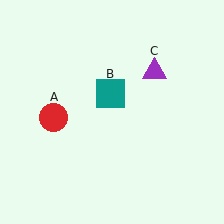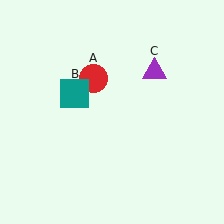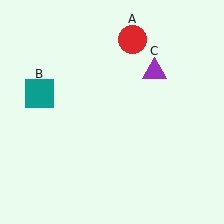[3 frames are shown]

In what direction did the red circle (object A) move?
The red circle (object A) moved up and to the right.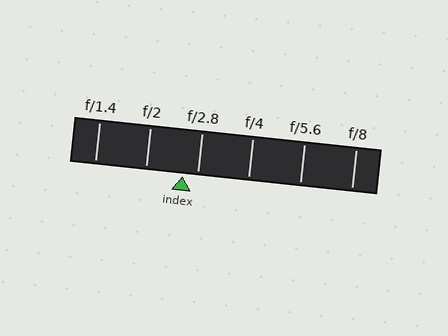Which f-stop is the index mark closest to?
The index mark is closest to f/2.8.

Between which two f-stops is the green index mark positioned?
The index mark is between f/2 and f/2.8.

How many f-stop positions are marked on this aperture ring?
There are 6 f-stop positions marked.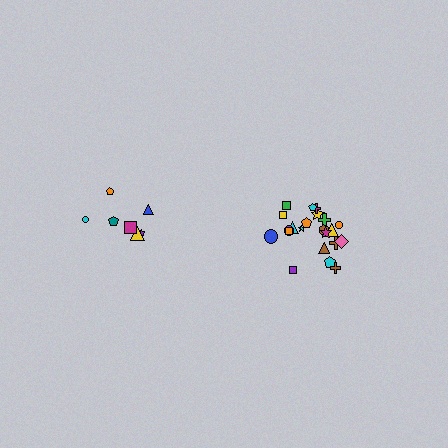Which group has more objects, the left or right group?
The right group.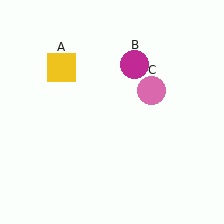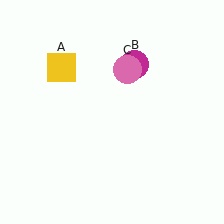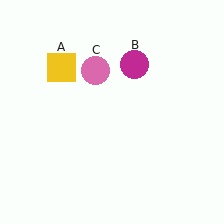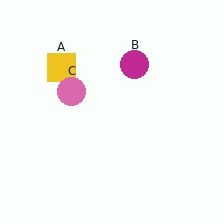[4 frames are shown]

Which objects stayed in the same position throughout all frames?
Yellow square (object A) and magenta circle (object B) remained stationary.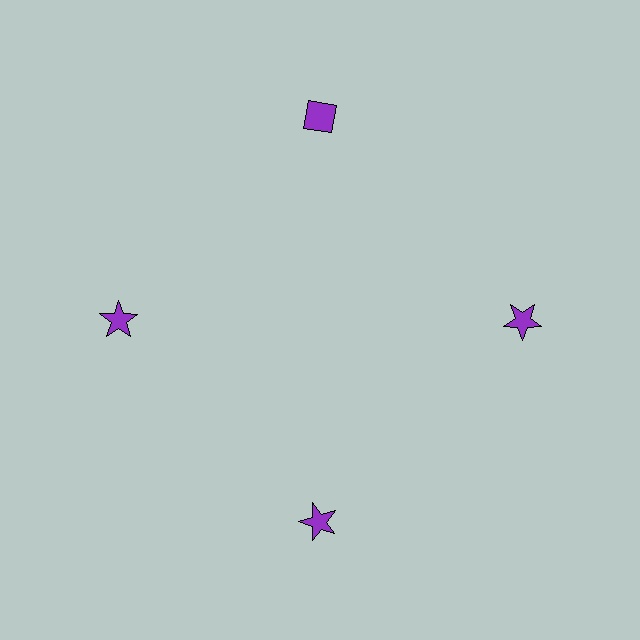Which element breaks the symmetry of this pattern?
The purple diamond at roughly the 12 o'clock position breaks the symmetry. All other shapes are purple stars.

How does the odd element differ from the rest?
It has a different shape: diamond instead of star.